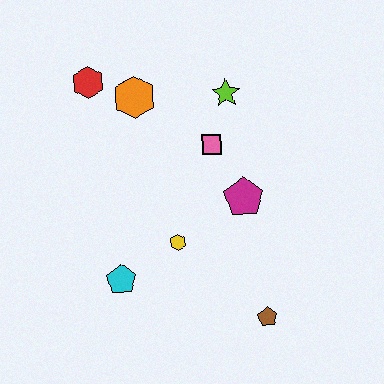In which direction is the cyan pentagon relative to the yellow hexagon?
The cyan pentagon is to the left of the yellow hexagon.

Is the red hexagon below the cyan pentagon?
No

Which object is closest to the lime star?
The pink square is closest to the lime star.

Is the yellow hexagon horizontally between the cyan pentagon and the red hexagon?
No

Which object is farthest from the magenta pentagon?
The red hexagon is farthest from the magenta pentagon.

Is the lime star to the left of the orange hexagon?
No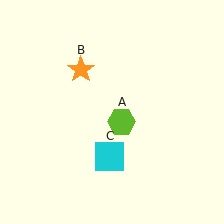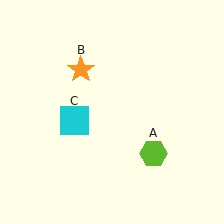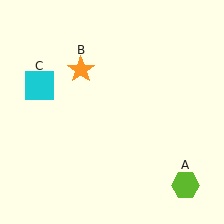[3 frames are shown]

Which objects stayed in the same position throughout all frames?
Orange star (object B) remained stationary.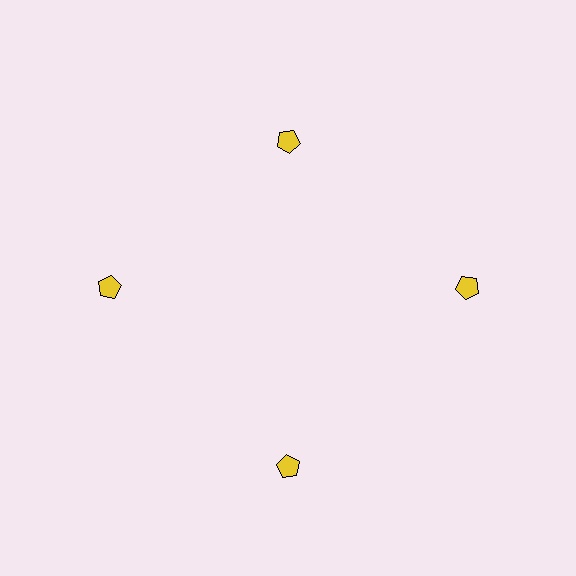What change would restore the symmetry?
The symmetry would be restored by moving it outward, back onto the ring so that all 4 pentagons sit at equal angles and equal distance from the center.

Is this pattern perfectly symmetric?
No. The 4 yellow pentagons are arranged in a ring, but one element near the 12 o'clock position is pulled inward toward the center, breaking the 4-fold rotational symmetry.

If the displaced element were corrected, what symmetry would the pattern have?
It would have 4-fold rotational symmetry — the pattern would map onto itself every 90 degrees.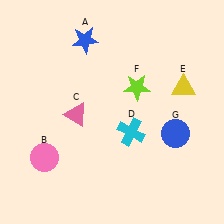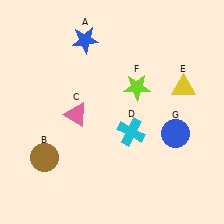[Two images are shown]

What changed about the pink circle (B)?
In Image 1, B is pink. In Image 2, it changed to brown.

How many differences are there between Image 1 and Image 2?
There is 1 difference between the two images.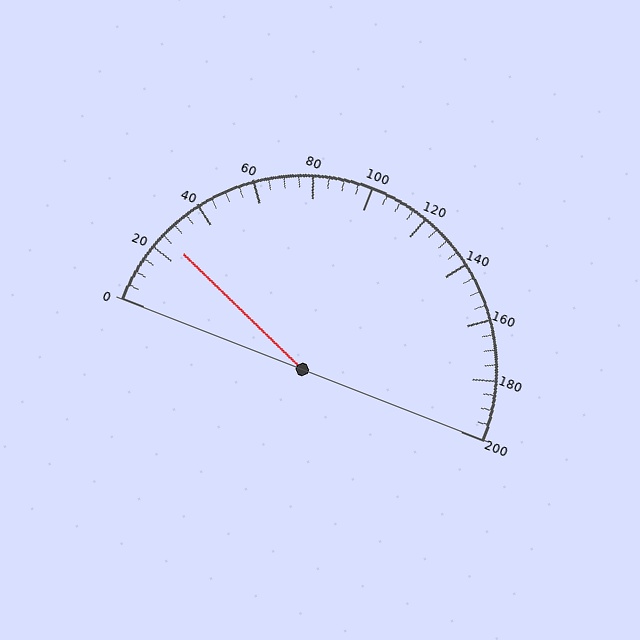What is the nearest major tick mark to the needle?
The nearest major tick mark is 20.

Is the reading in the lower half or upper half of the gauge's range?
The reading is in the lower half of the range (0 to 200).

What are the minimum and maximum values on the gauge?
The gauge ranges from 0 to 200.